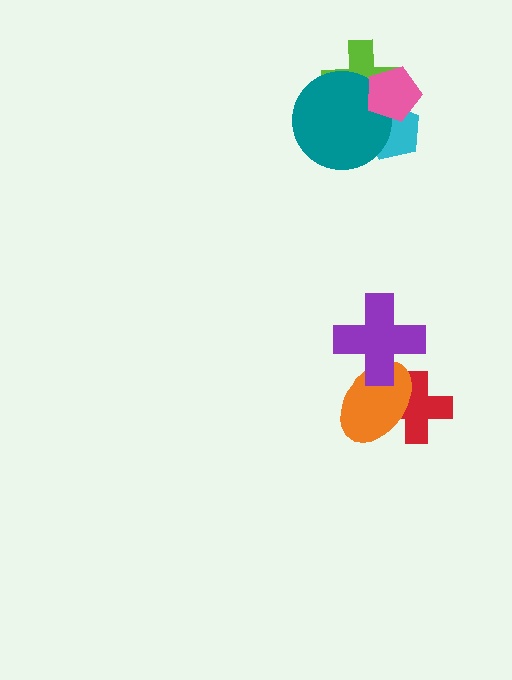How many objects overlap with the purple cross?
1 object overlaps with the purple cross.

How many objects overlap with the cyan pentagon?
3 objects overlap with the cyan pentagon.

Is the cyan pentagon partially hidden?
Yes, it is partially covered by another shape.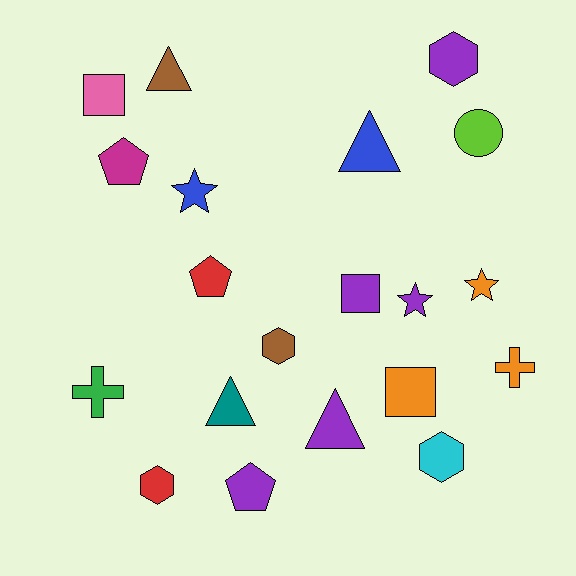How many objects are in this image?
There are 20 objects.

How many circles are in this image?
There is 1 circle.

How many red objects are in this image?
There are 2 red objects.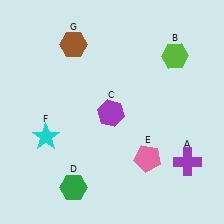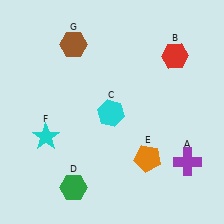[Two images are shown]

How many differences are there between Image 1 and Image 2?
There are 3 differences between the two images.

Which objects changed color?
B changed from lime to red. C changed from purple to cyan. E changed from pink to orange.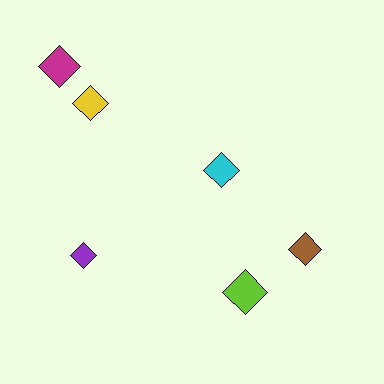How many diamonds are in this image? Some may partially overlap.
There are 6 diamonds.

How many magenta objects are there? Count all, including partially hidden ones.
There is 1 magenta object.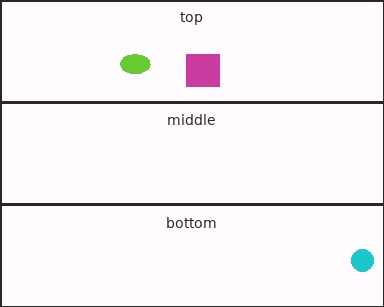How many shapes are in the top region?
2.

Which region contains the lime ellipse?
The top region.